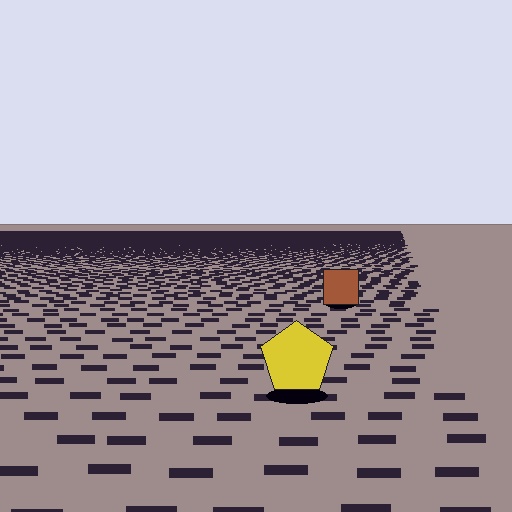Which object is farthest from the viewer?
The brown square is farthest from the viewer. It appears smaller and the ground texture around it is denser.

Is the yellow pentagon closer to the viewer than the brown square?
Yes. The yellow pentagon is closer — you can tell from the texture gradient: the ground texture is coarser near it.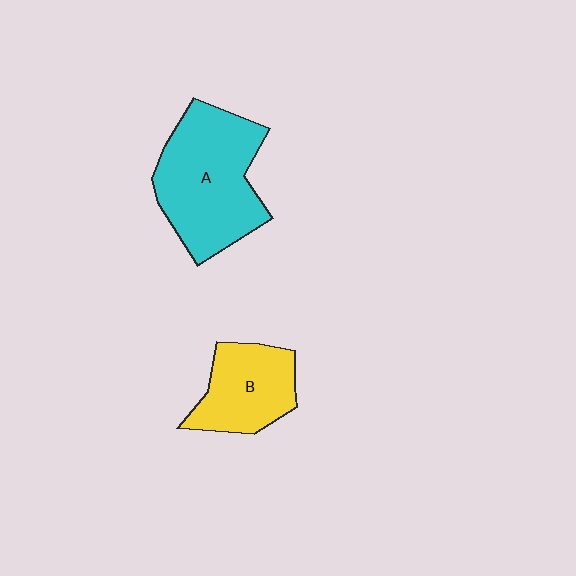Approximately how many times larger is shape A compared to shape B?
Approximately 1.7 times.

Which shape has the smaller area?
Shape B (yellow).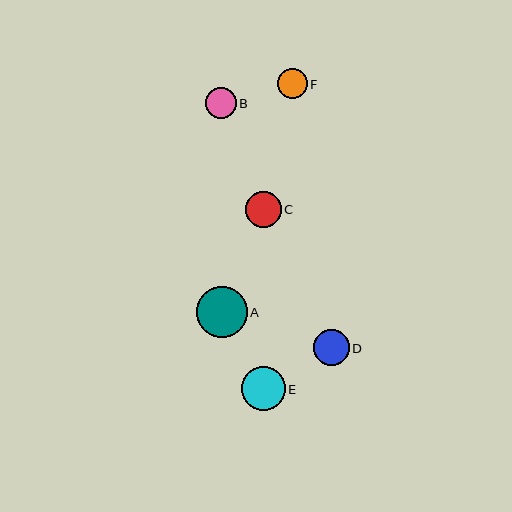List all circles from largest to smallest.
From largest to smallest: A, E, C, D, B, F.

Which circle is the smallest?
Circle F is the smallest with a size of approximately 30 pixels.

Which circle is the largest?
Circle A is the largest with a size of approximately 51 pixels.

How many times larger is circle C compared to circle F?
Circle C is approximately 1.2 times the size of circle F.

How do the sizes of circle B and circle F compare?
Circle B and circle F are approximately the same size.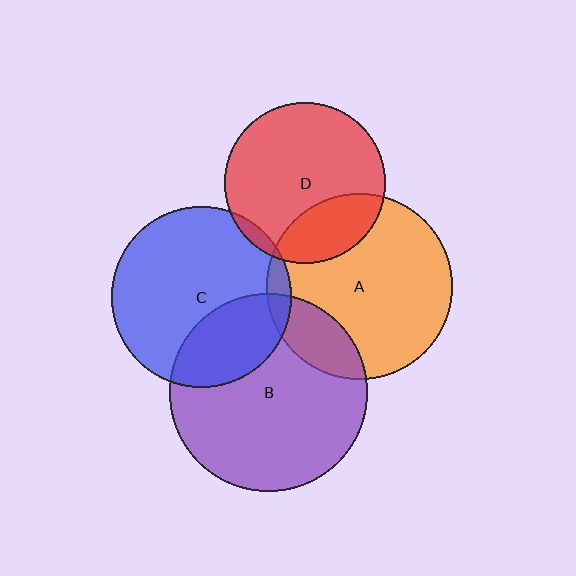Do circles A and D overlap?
Yes.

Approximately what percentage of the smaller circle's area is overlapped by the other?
Approximately 25%.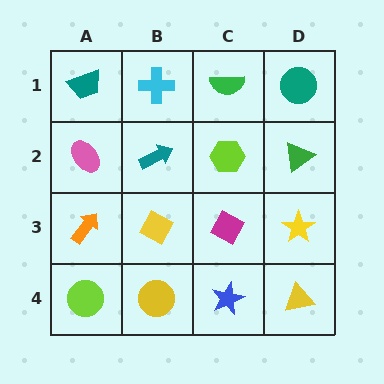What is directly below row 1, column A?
A pink ellipse.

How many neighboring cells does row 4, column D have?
2.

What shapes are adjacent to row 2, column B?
A cyan cross (row 1, column B), a yellow diamond (row 3, column B), a pink ellipse (row 2, column A), a lime hexagon (row 2, column C).